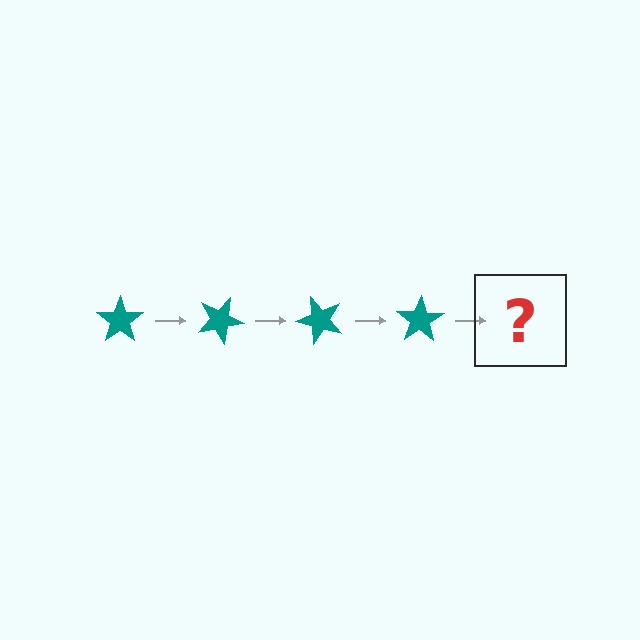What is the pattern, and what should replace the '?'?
The pattern is that the star rotates 25 degrees each step. The '?' should be a teal star rotated 100 degrees.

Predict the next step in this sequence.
The next step is a teal star rotated 100 degrees.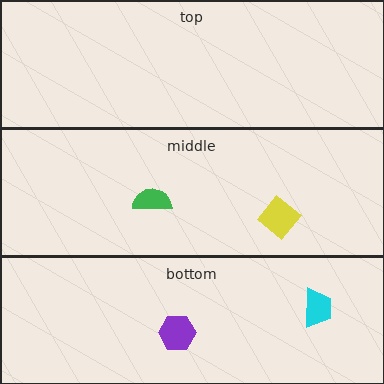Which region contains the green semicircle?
The middle region.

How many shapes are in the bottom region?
2.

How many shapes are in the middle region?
2.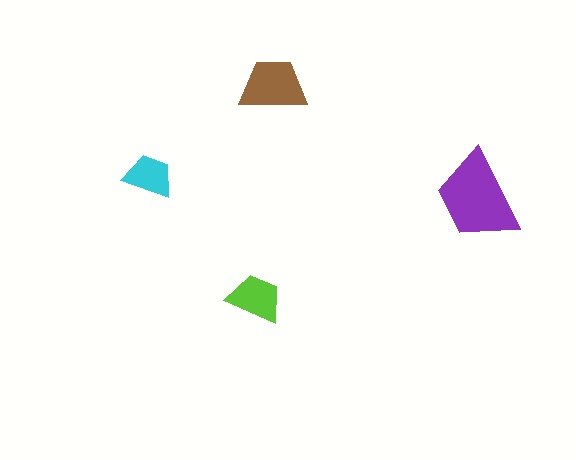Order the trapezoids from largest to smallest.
the purple one, the brown one, the lime one, the cyan one.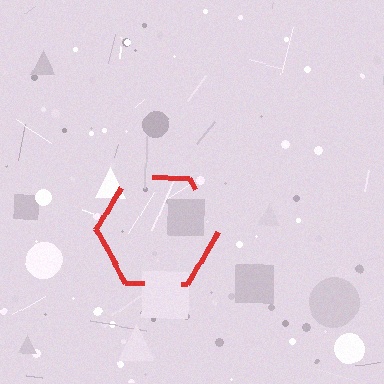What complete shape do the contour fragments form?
The contour fragments form a hexagon.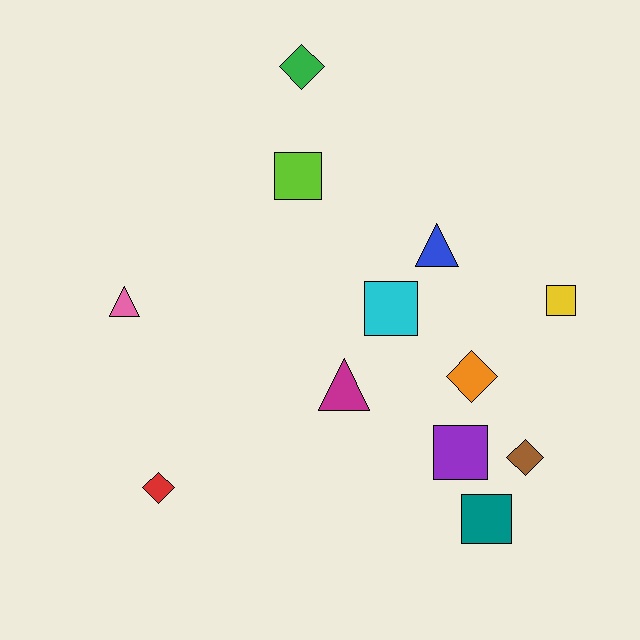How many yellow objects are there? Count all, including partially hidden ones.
There is 1 yellow object.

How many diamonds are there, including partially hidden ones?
There are 4 diamonds.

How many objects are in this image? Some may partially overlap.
There are 12 objects.